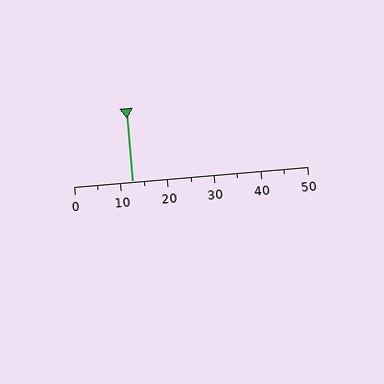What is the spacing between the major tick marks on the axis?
The major ticks are spaced 10 apart.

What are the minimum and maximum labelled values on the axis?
The axis runs from 0 to 50.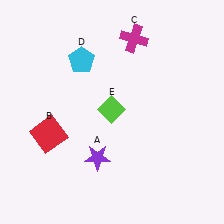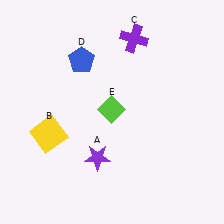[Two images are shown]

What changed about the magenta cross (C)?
In Image 1, C is magenta. In Image 2, it changed to purple.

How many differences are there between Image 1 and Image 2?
There are 3 differences between the two images.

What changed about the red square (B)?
In Image 1, B is red. In Image 2, it changed to yellow.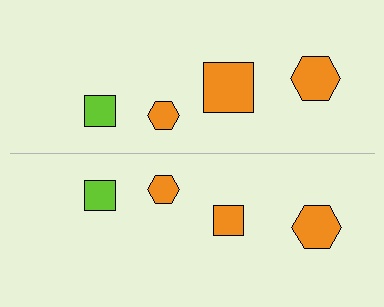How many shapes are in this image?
There are 8 shapes in this image.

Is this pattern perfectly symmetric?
No, the pattern is not perfectly symmetric. The orange square on the bottom side has a different size than its mirror counterpart.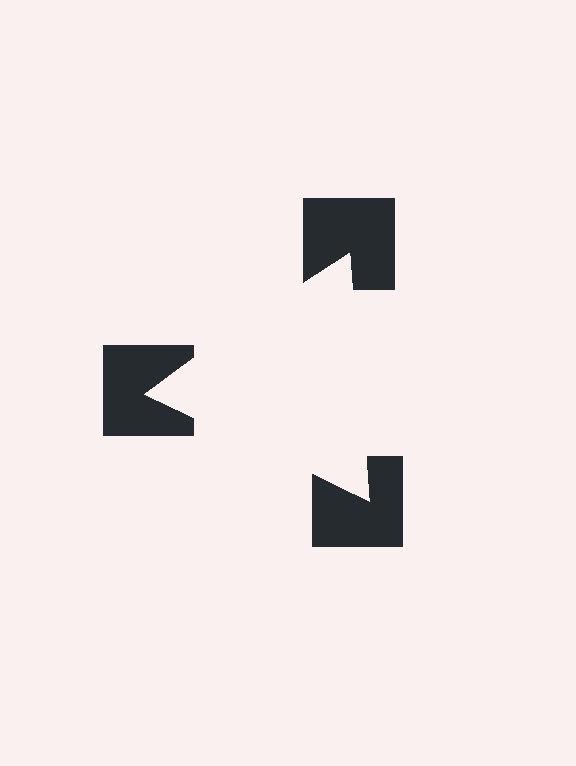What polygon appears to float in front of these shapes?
An illusory triangle — its edges are inferred from the aligned wedge cuts in the notched squares, not physically drawn.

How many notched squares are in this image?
There are 3 — one at each vertex of the illusory triangle.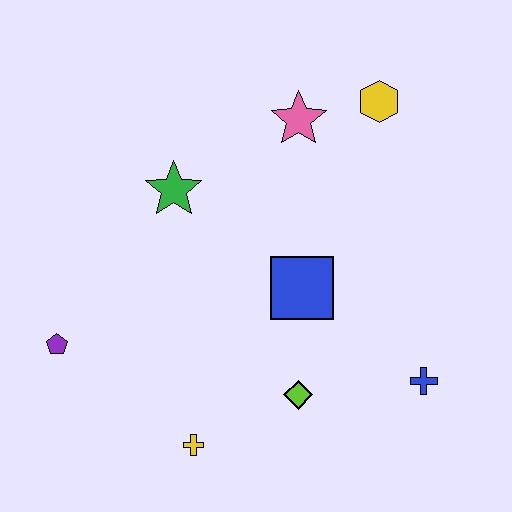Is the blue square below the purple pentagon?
No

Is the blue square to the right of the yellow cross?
Yes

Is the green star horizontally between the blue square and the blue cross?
No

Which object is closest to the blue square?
The lime diamond is closest to the blue square.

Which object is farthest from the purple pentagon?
The yellow hexagon is farthest from the purple pentagon.